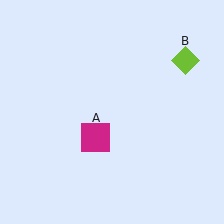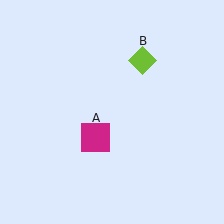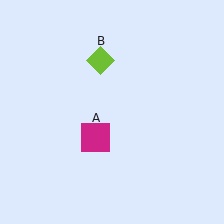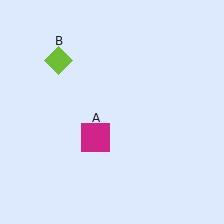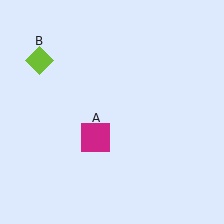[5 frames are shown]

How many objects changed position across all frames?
1 object changed position: lime diamond (object B).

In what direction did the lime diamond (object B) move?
The lime diamond (object B) moved left.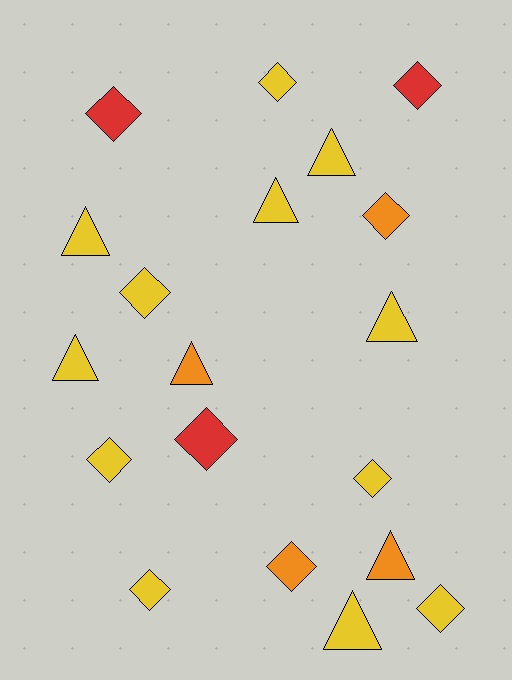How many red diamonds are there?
There are 3 red diamonds.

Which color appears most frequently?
Yellow, with 12 objects.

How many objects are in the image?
There are 19 objects.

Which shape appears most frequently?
Diamond, with 11 objects.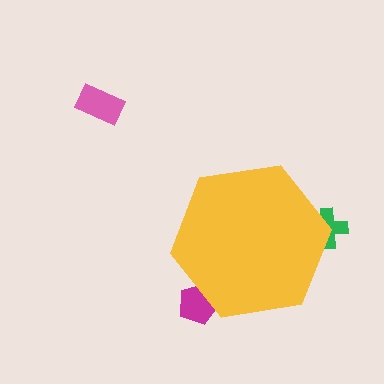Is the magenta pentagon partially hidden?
Yes, the magenta pentagon is partially hidden behind the yellow hexagon.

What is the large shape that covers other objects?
A yellow hexagon.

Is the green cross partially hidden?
Yes, the green cross is partially hidden behind the yellow hexagon.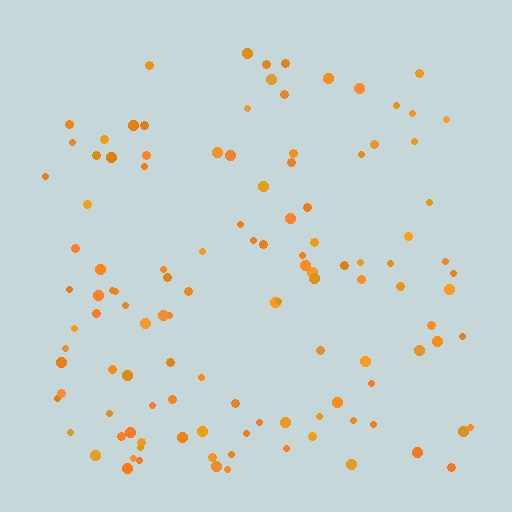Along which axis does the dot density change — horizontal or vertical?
Vertical.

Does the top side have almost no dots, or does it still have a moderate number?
Still a moderate number, just noticeably fewer than the bottom.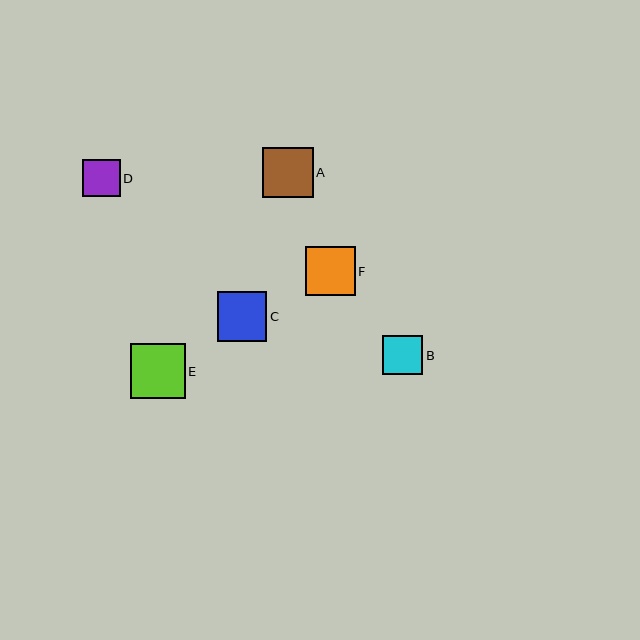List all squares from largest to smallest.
From largest to smallest: E, A, C, F, B, D.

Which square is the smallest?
Square D is the smallest with a size of approximately 37 pixels.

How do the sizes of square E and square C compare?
Square E and square C are approximately the same size.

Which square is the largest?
Square E is the largest with a size of approximately 54 pixels.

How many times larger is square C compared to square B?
Square C is approximately 1.2 times the size of square B.